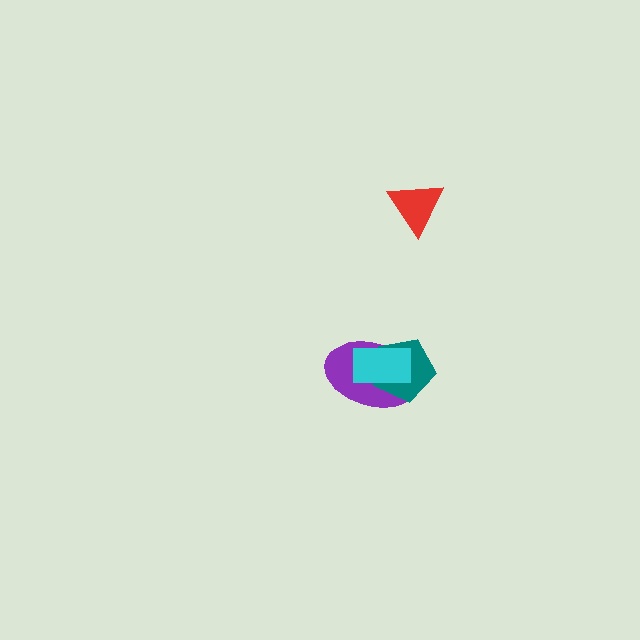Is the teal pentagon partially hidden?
Yes, it is partially covered by another shape.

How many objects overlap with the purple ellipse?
2 objects overlap with the purple ellipse.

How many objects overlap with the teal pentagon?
2 objects overlap with the teal pentagon.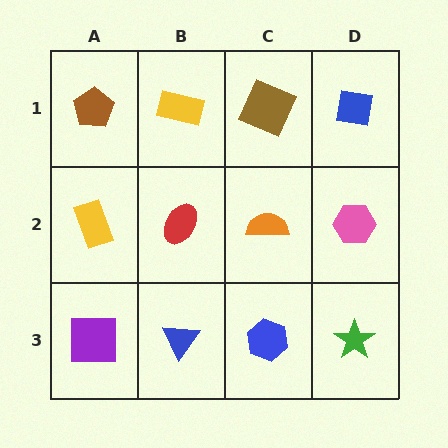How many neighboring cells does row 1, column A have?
2.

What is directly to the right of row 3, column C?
A green star.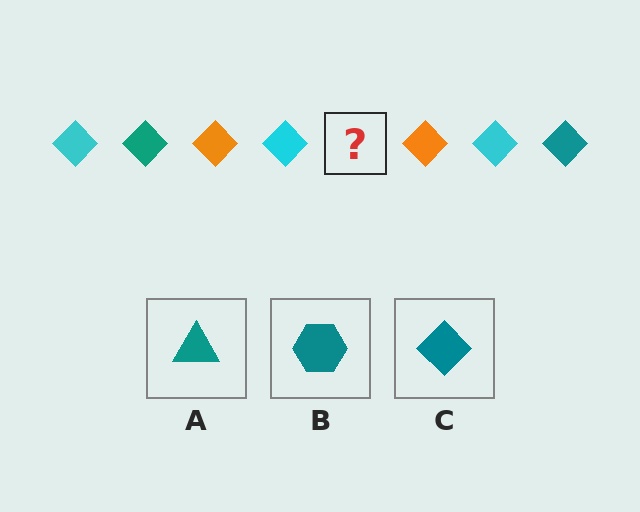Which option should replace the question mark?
Option C.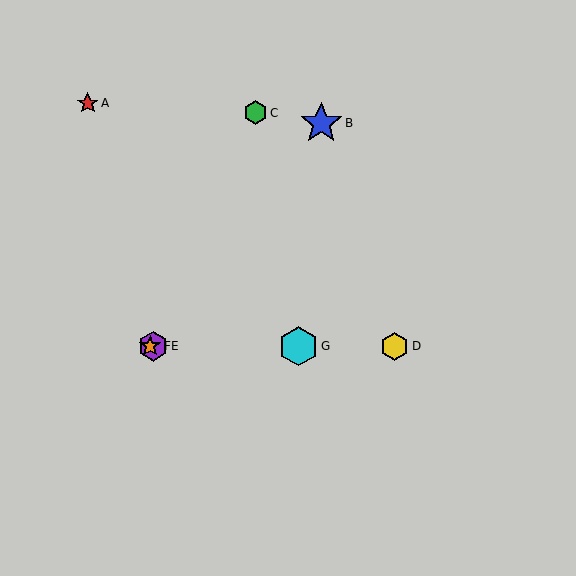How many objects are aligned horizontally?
4 objects (D, E, F, G) are aligned horizontally.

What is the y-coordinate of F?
Object F is at y≈346.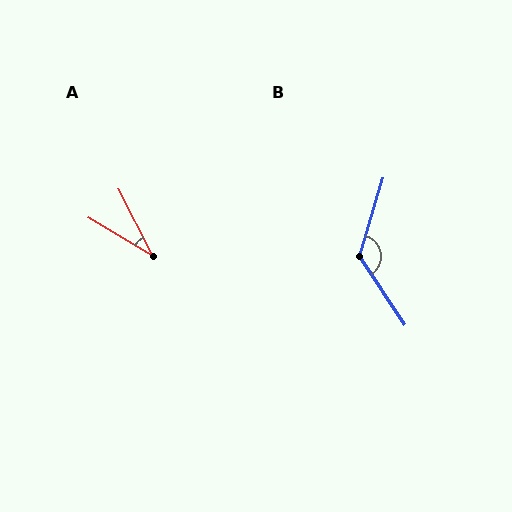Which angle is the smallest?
A, at approximately 32 degrees.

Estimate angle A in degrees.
Approximately 32 degrees.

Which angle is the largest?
B, at approximately 130 degrees.